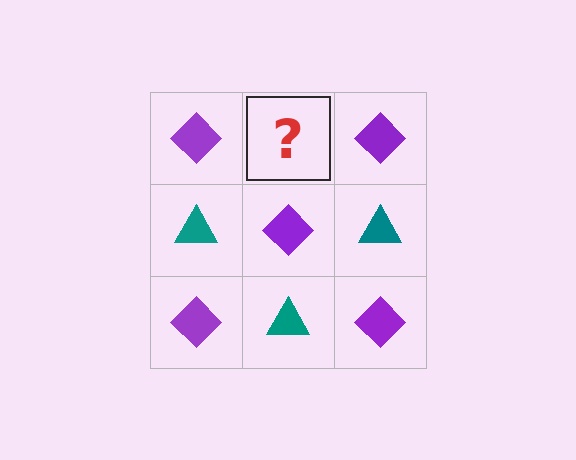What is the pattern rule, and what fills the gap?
The rule is that it alternates purple diamond and teal triangle in a checkerboard pattern. The gap should be filled with a teal triangle.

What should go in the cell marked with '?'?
The missing cell should contain a teal triangle.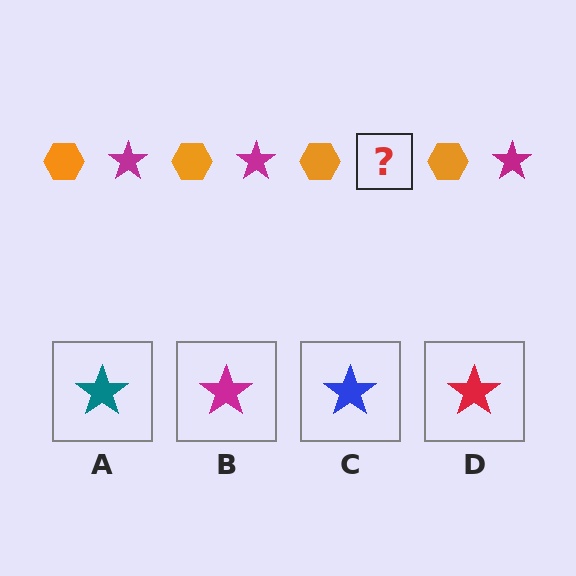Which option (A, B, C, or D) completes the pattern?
B.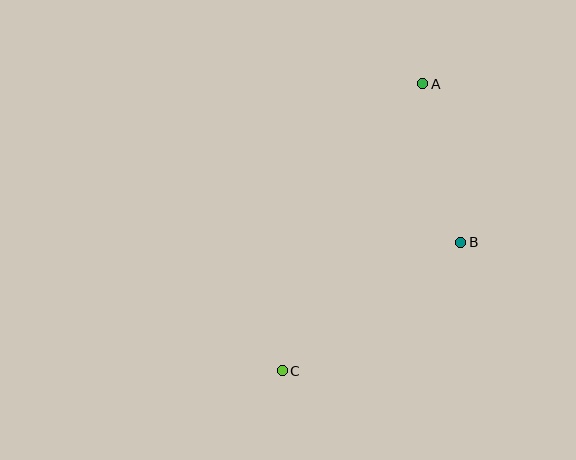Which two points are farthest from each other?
Points A and C are farthest from each other.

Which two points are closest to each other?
Points A and B are closest to each other.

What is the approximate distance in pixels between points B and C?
The distance between B and C is approximately 220 pixels.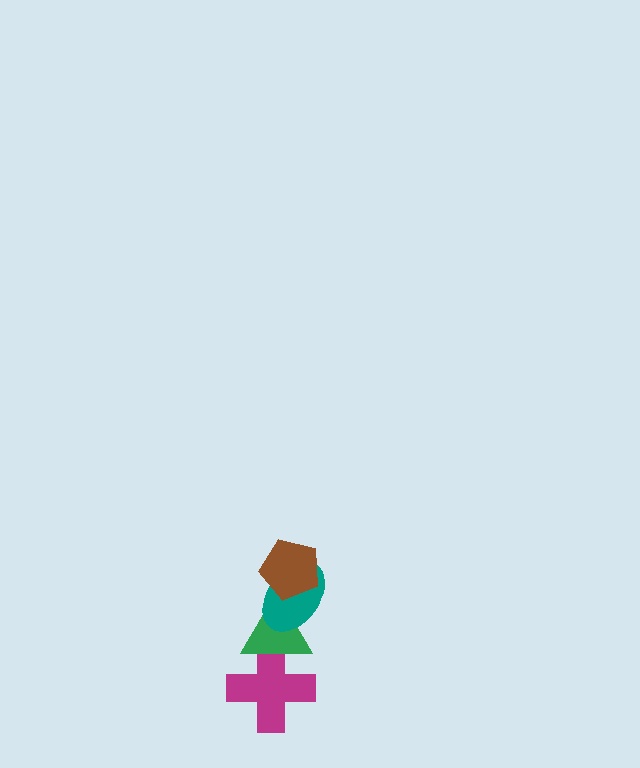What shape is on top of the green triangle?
The teal ellipse is on top of the green triangle.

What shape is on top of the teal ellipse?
The brown pentagon is on top of the teal ellipse.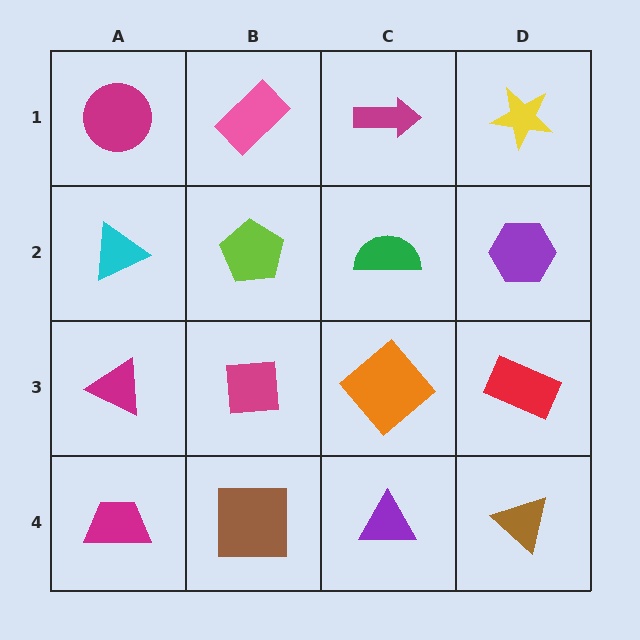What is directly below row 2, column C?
An orange diamond.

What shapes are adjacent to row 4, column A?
A magenta triangle (row 3, column A), a brown square (row 4, column B).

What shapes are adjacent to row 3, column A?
A cyan triangle (row 2, column A), a magenta trapezoid (row 4, column A), a magenta square (row 3, column B).